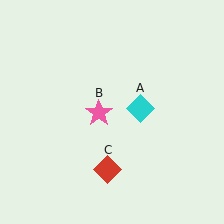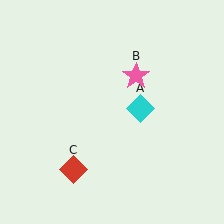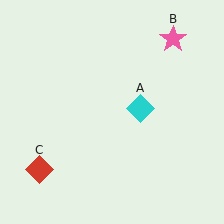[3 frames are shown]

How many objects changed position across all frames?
2 objects changed position: pink star (object B), red diamond (object C).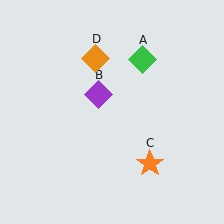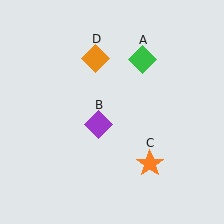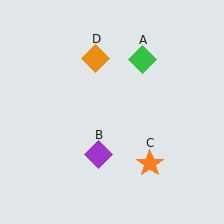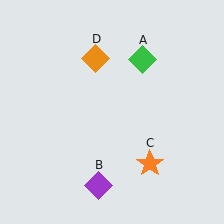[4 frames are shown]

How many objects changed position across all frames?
1 object changed position: purple diamond (object B).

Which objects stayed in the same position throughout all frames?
Green diamond (object A) and orange star (object C) and orange diamond (object D) remained stationary.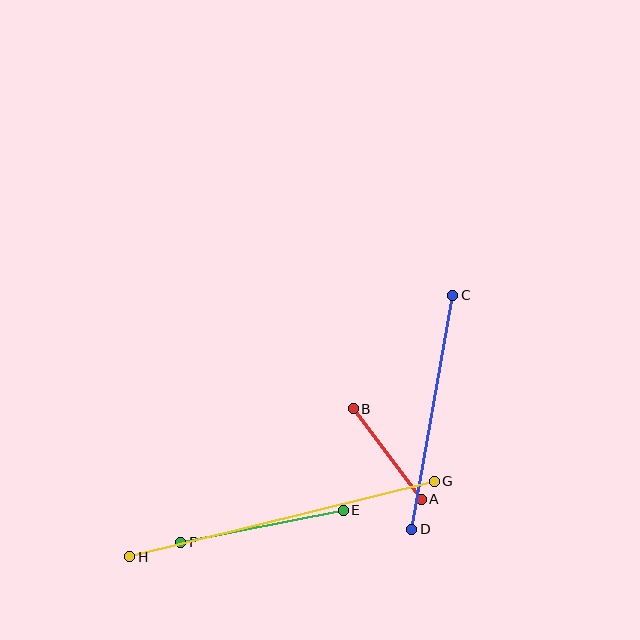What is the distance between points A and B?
The distance is approximately 113 pixels.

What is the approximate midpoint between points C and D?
The midpoint is at approximately (432, 412) pixels.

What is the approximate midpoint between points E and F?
The midpoint is at approximately (262, 526) pixels.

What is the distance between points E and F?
The distance is approximately 166 pixels.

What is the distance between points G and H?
The distance is approximately 314 pixels.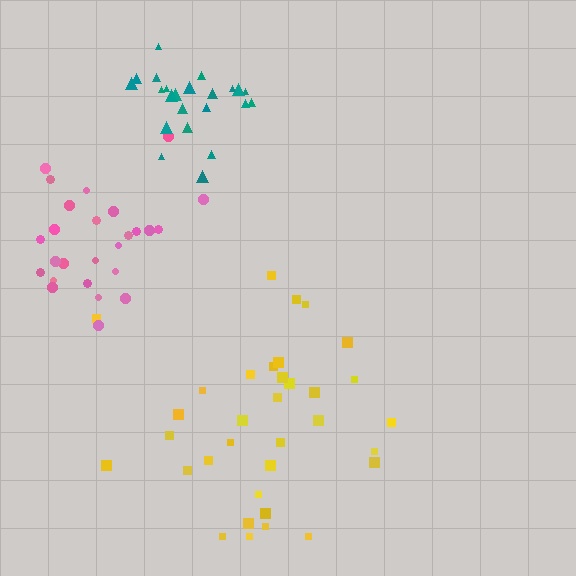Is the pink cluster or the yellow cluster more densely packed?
Pink.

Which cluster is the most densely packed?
Teal.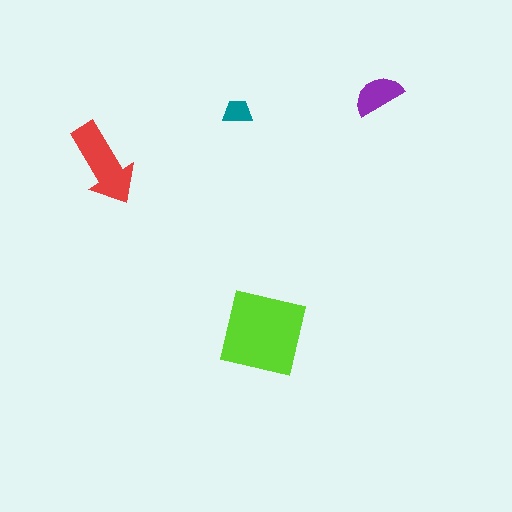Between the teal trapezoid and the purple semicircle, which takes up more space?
The purple semicircle.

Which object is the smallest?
The teal trapezoid.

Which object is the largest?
The lime square.